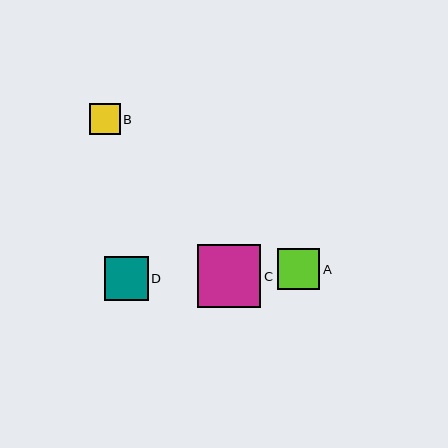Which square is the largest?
Square C is the largest with a size of approximately 64 pixels.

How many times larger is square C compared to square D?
Square C is approximately 1.4 times the size of square D.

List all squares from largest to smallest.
From largest to smallest: C, D, A, B.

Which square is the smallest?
Square B is the smallest with a size of approximately 31 pixels.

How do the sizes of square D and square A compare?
Square D and square A are approximately the same size.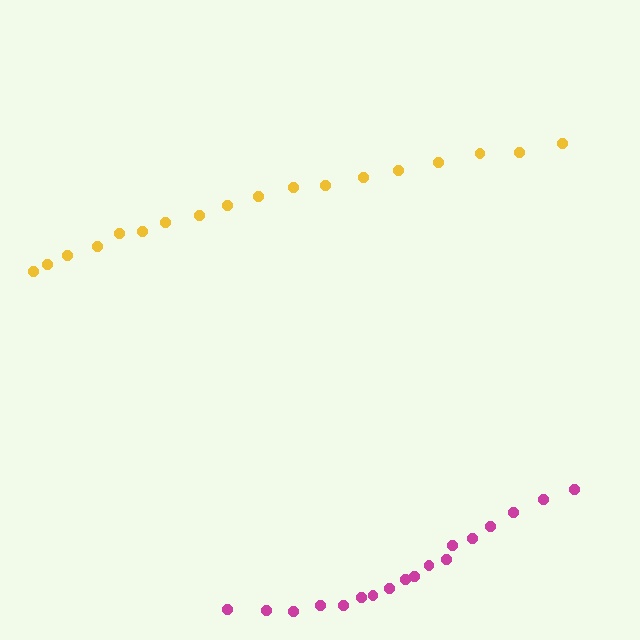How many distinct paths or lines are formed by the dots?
There are 2 distinct paths.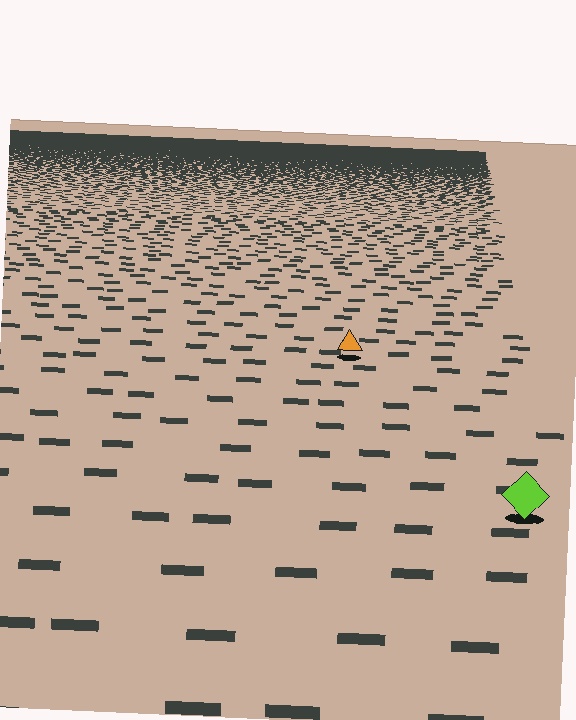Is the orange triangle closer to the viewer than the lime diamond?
No. The lime diamond is closer — you can tell from the texture gradient: the ground texture is coarser near it.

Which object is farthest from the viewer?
The orange triangle is farthest from the viewer. It appears smaller and the ground texture around it is denser.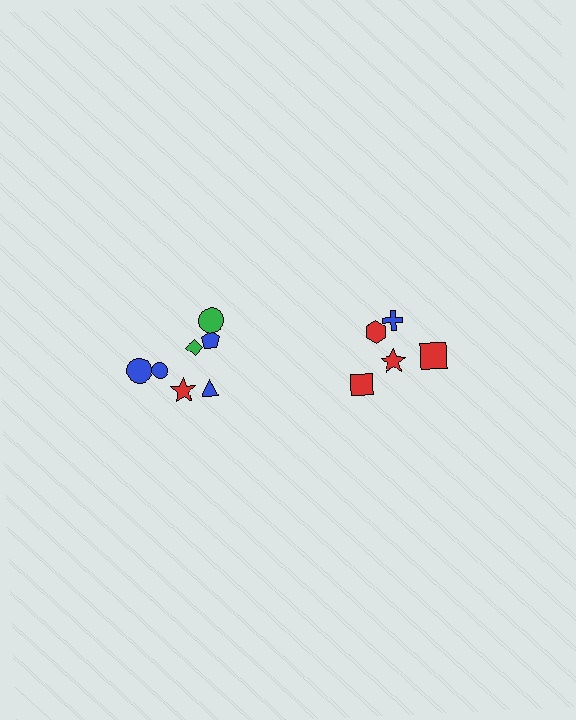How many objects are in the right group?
There are 5 objects.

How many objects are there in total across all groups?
There are 12 objects.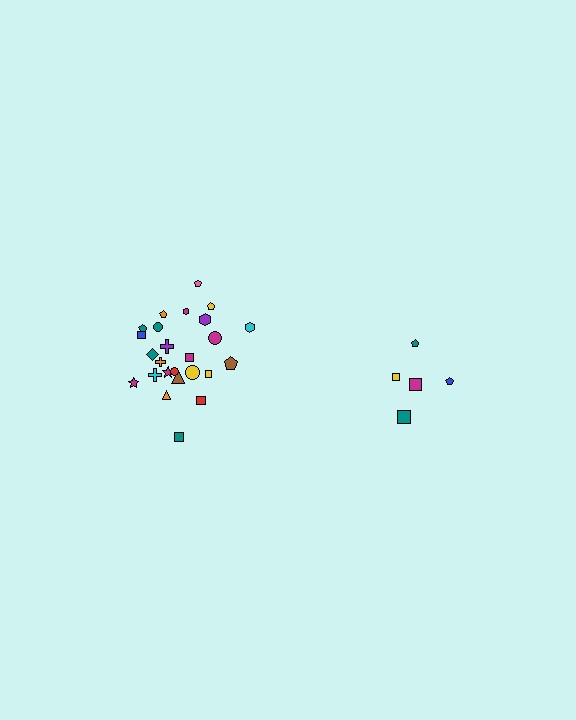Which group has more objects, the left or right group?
The left group.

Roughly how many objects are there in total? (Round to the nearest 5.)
Roughly 30 objects in total.